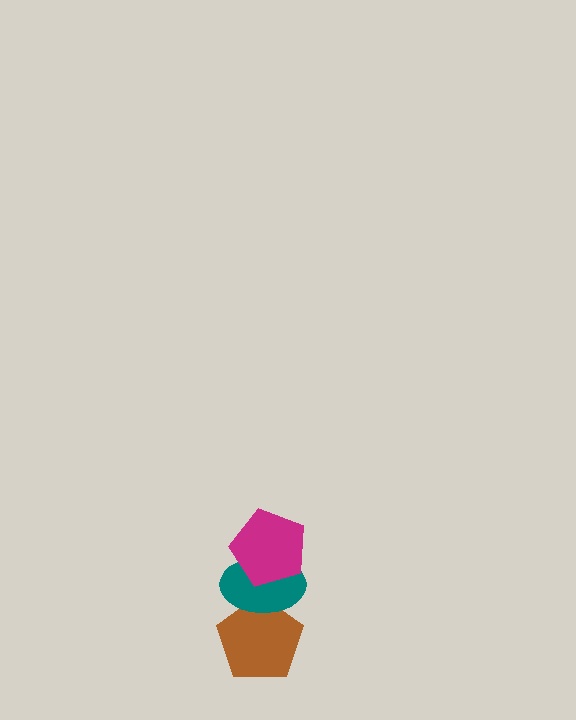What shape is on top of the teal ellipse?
The magenta pentagon is on top of the teal ellipse.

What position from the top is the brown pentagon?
The brown pentagon is 3rd from the top.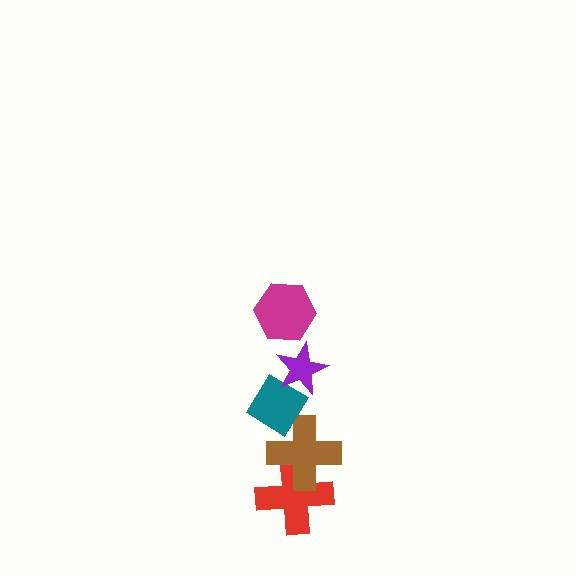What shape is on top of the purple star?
The magenta hexagon is on top of the purple star.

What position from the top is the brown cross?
The brown cross is 4th from the top.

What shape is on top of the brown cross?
The teal diamond is on top of the brown cross.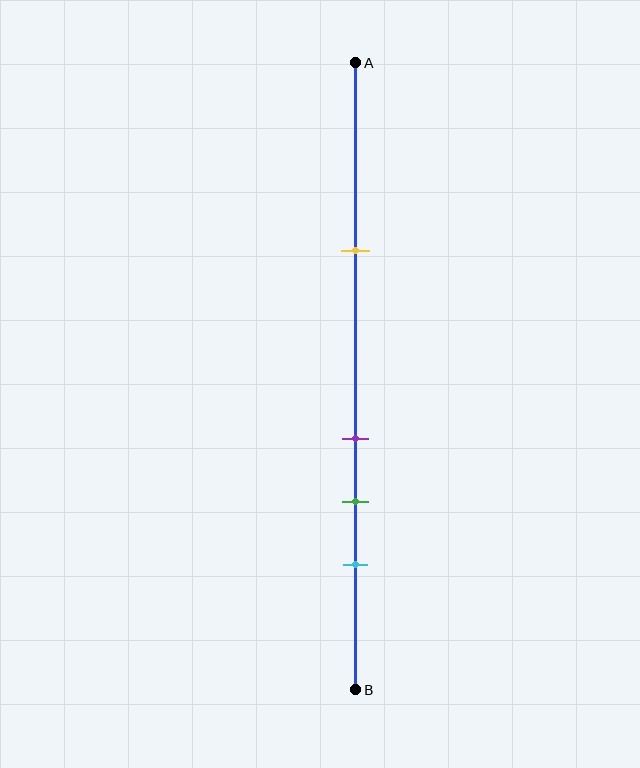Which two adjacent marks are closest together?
The purple and green marks are the closest adjacent pair.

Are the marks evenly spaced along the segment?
No, the marks are not evenly spaced.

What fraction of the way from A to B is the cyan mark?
The cyan mark is approximately 80% (0.8) of the way from A to B.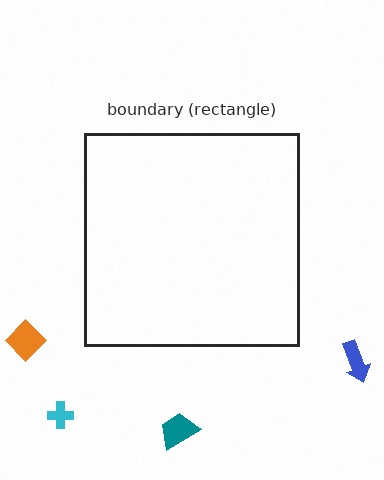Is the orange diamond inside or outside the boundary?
Outside.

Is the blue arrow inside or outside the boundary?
Outside.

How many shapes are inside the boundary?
0 inside, 4 outside.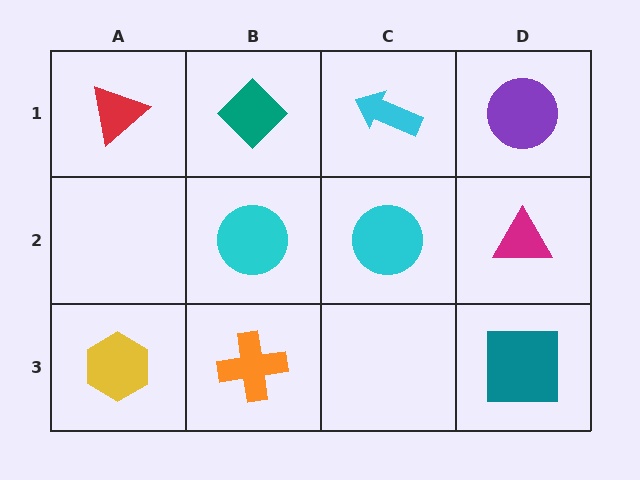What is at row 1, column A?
A red triangle.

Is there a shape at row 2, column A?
No, that cell is empty.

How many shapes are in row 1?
4 shapes.